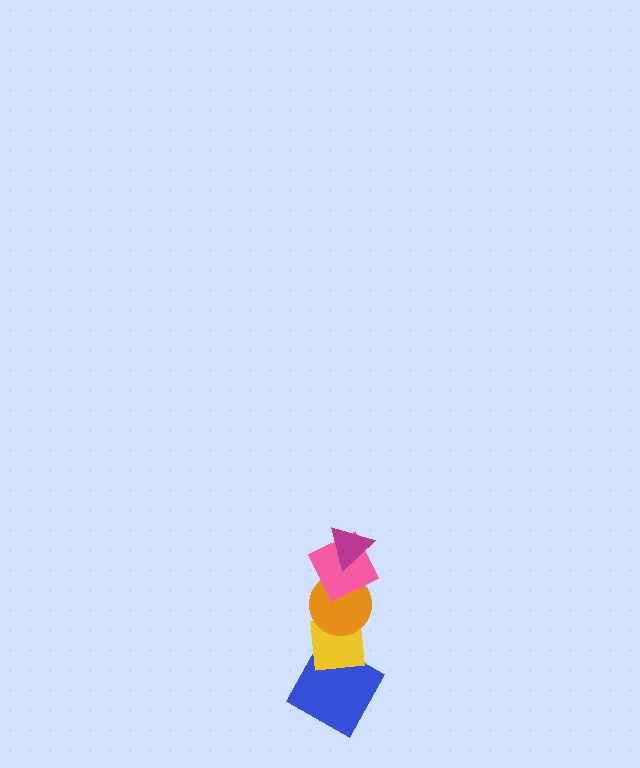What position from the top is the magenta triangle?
The magenta triangle is 1st from the top.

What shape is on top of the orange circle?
The pink square is on top of the orange circle.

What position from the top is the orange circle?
The orange circle is 3rd from the top.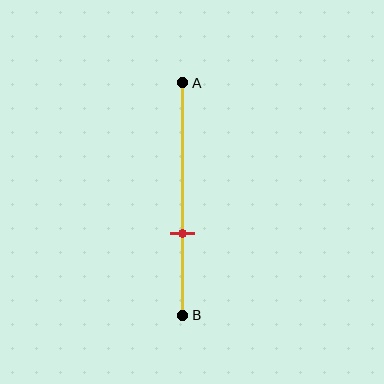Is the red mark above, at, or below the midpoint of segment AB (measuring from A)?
The red mark is below the midpoint of segment AB.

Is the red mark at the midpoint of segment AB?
No, the mark is at about 65% from A, not at the 50% midpoint.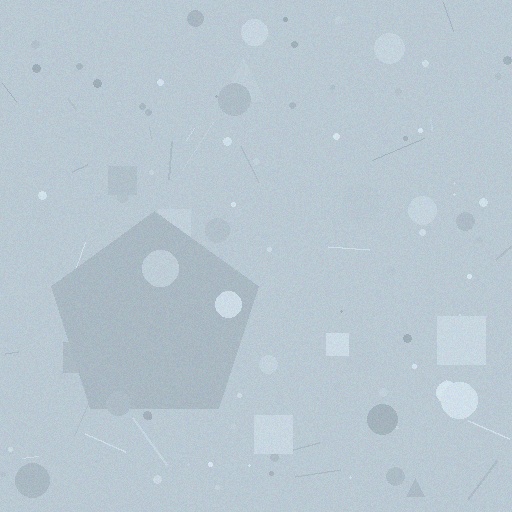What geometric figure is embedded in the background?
A pentagon is embedded in the background.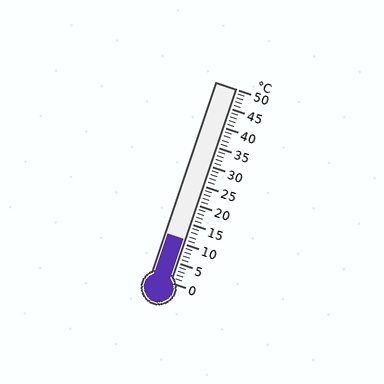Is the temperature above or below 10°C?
The temperature is above 10°C.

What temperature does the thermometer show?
The thermometer shows approximately 11°C.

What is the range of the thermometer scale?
The thermometer scale ranges from 0°C to 50°C.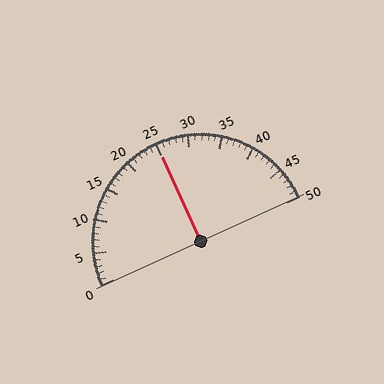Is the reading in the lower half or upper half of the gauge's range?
The reading is in the upper half of the range (0 to 50).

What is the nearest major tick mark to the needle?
The nearest major tick mark is 25.